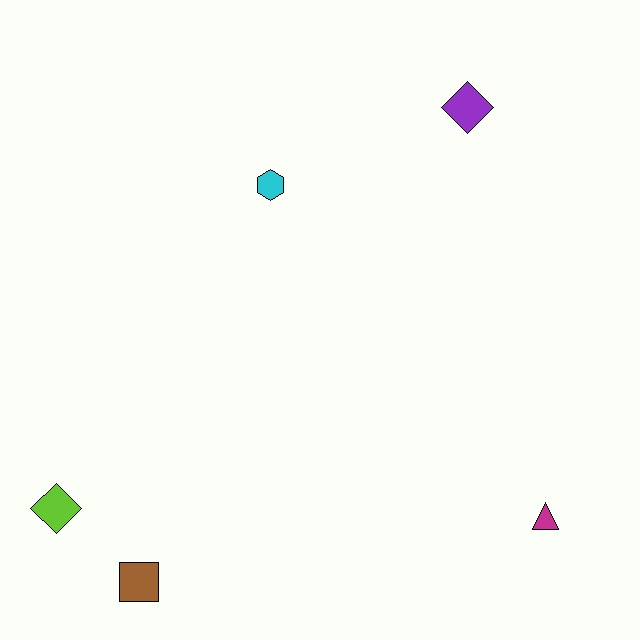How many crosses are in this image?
There are no crosses.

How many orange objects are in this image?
There are no orange objects.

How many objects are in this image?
There are 5 objects.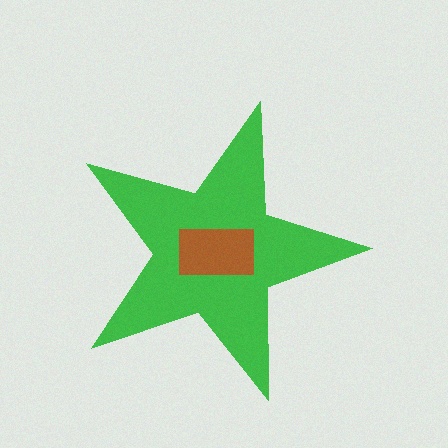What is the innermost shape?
The brown rectangle.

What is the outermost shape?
The green star.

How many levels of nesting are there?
2.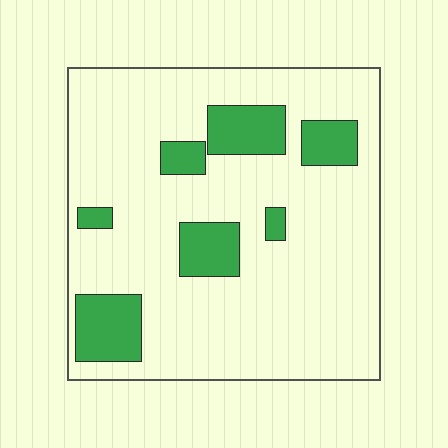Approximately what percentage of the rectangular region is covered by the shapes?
Approximately 20%.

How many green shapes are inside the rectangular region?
7.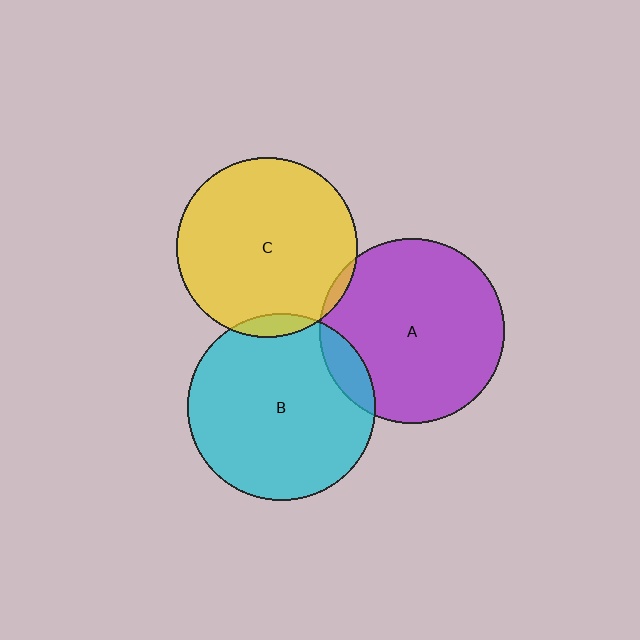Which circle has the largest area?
Circle B (cyan).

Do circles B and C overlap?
Yes.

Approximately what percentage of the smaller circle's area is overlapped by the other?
Approximately 5%.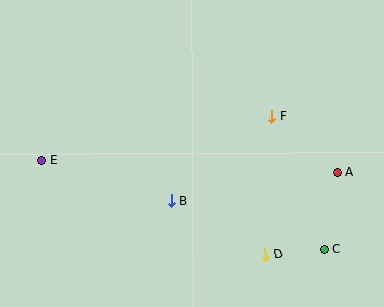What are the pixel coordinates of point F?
Point F is at (272, 116).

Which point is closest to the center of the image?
Point B at (171, 201) is closest to the center.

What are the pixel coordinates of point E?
Point E is at (42, 160).